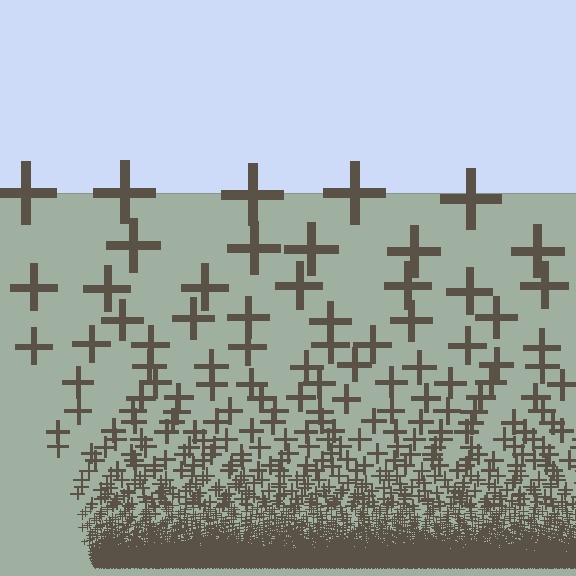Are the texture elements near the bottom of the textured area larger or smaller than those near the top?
Smaller. The gradient is inverted — elements near the bottom are smaller and denser.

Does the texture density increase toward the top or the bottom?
Density increases toward the bottom.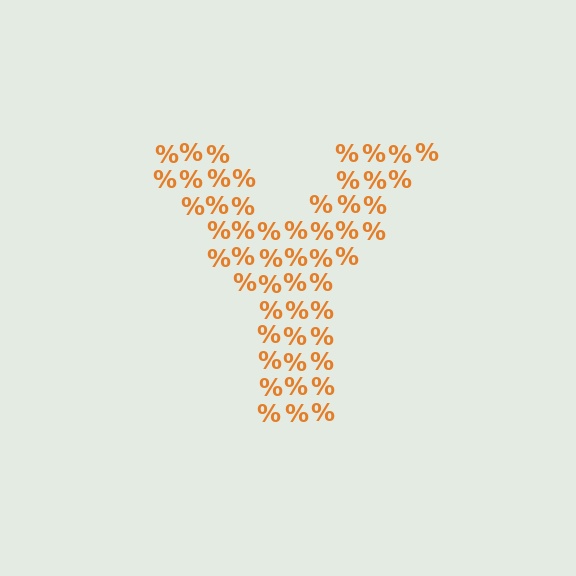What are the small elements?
The small elements are percent signs.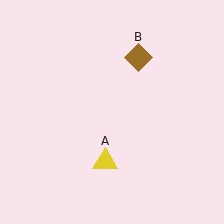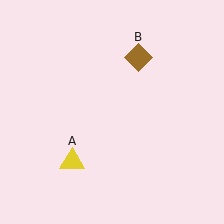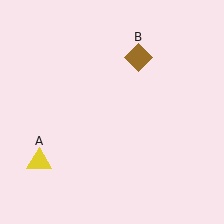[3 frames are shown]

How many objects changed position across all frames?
1 object changed position: yellow triangle (object A).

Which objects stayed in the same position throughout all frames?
Brown diamond (object B) remained stationary.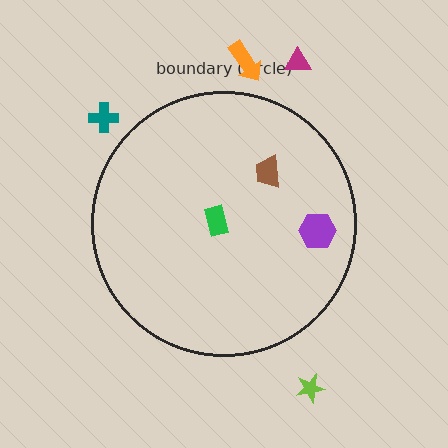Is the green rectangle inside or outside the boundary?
Inside.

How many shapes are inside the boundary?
3 inside, 4 outside.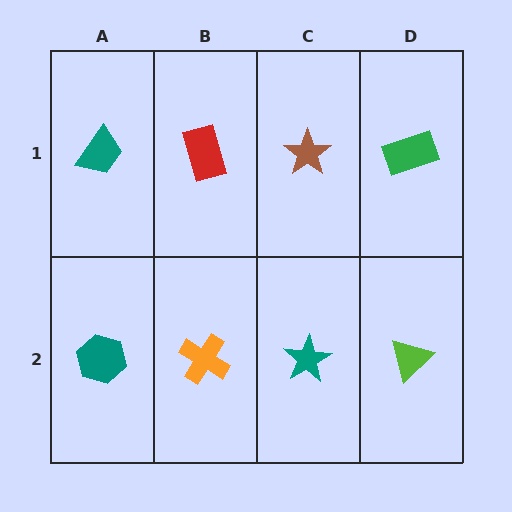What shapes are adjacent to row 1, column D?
A lime triangle (row 2, column D), a brown star (row 1, column C).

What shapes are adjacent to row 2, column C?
A brown star (row 1, column C), an orange cross (row 2, column B), a lime triangle (row 2, column D).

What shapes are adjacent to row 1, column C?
A teal star (row 2, column C), a red rectangle (row 1, column B), a green rectangle (row 1, column D).